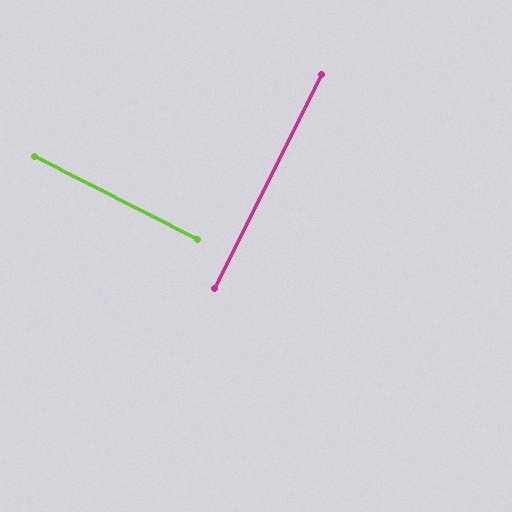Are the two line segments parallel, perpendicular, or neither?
Perpendicular — they meet at approximately 90°.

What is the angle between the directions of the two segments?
Approximately 90 degrees.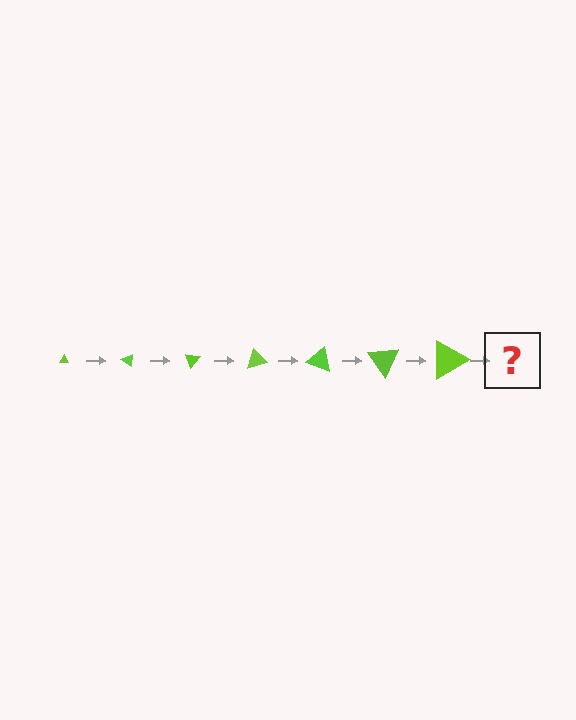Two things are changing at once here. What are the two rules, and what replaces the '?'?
The two rules are that the triangle grows larger each step and it rotates 35 degrees each step. The '?' should be a triangle, larger than the previous one and rotated 245 degrees from the start.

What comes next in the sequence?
The next element should be a triangle, larger than the previous one and rotated 245 degrees from the start.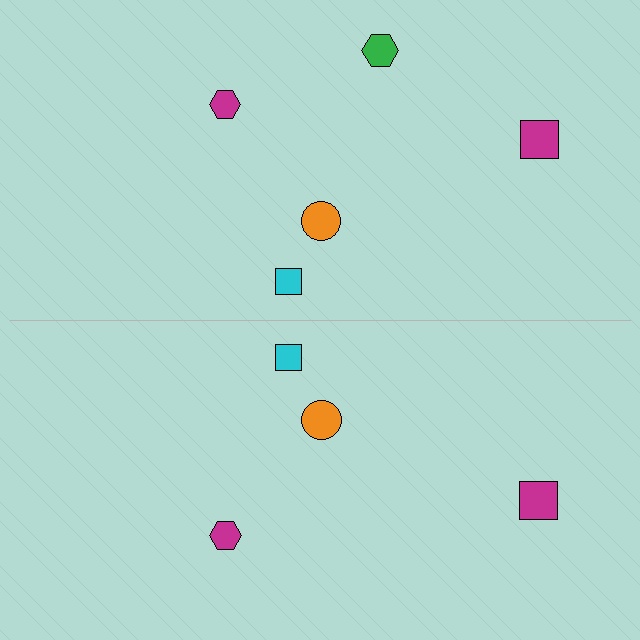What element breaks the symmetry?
A green hexagon is missing from the bottom side.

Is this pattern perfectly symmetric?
No, the pattern is not perfectly symmetric. A green hexagon is missing from the bottom side.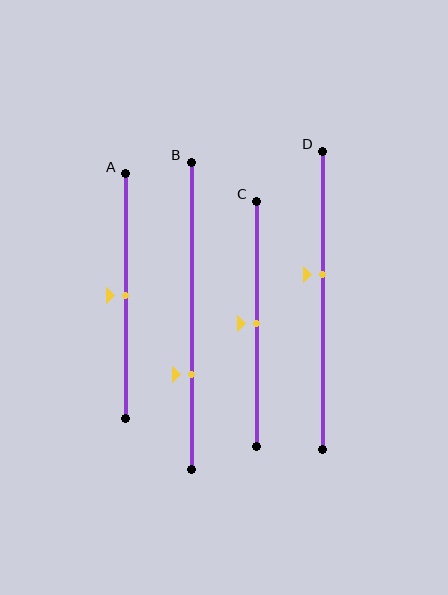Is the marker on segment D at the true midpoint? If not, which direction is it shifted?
No, the marker on segment D is shifted upward by about 9% of the segment length.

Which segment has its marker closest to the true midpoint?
Segment A has its marker closest to the true midpoint.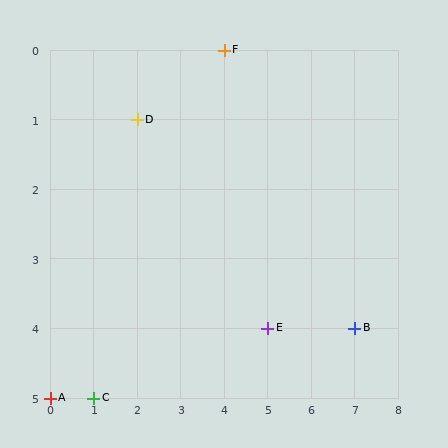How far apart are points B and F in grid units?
Points B and F are 3 columns and 4 rows apart (about 5.0 grid units diagonally).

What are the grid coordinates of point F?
Point F is at grid coordinates (4, 0).